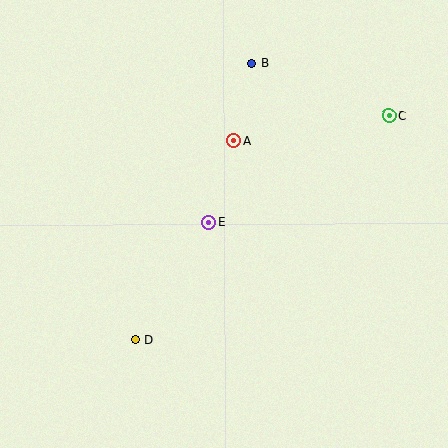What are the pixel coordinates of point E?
Point E is at (209, 222).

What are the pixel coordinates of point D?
Point D is at (135, 340).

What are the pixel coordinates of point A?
Point A is at (233, 141).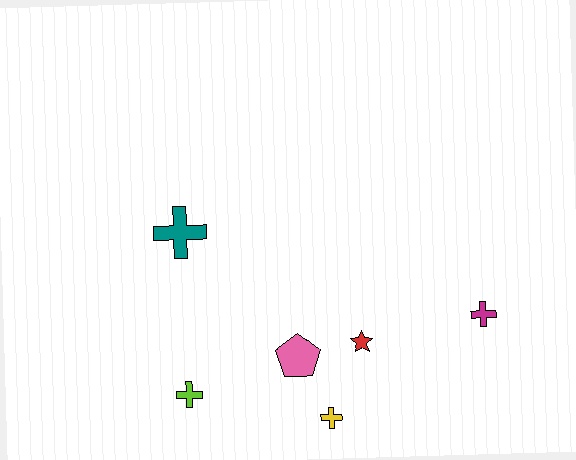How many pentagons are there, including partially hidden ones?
There is 1 pentagon.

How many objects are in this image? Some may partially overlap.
There are 6 objects.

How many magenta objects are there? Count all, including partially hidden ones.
There is 1 magenta object.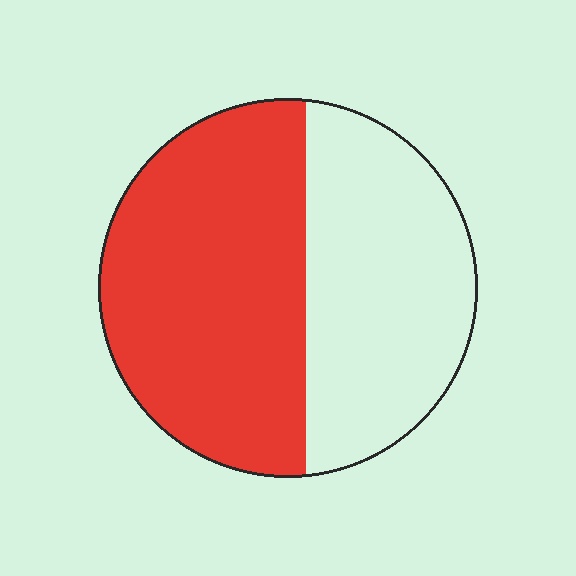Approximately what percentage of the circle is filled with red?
Approximately 55%.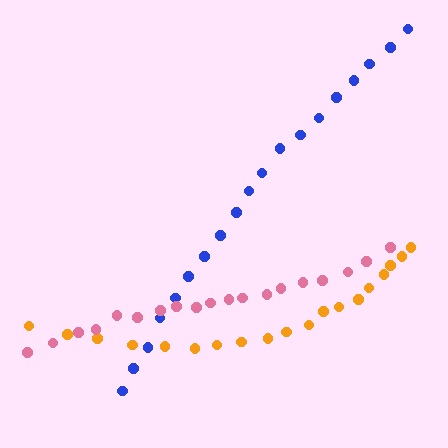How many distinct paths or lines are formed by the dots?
There are 3 distinct paths.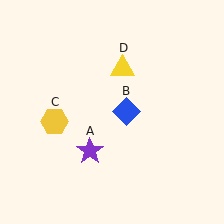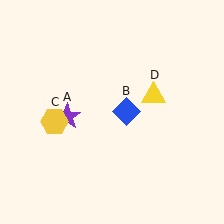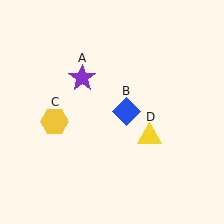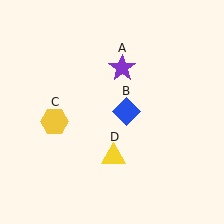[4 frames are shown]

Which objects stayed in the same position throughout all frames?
Blue diamond (object B) and yellow hexagon (object C) remained stationary.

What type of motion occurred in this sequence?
The purple star (object A), yellow triangle (object D) rotated clockwise around the center of the scene.